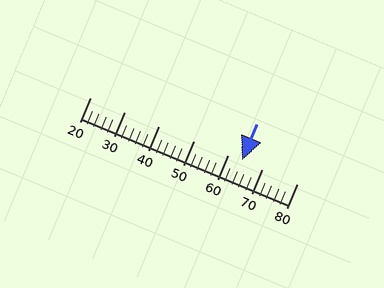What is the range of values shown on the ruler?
The ruler shows values from 20 to 80.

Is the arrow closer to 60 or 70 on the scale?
The arrow is closer to 60.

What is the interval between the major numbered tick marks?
The major tick marks are spaced 10 units apart.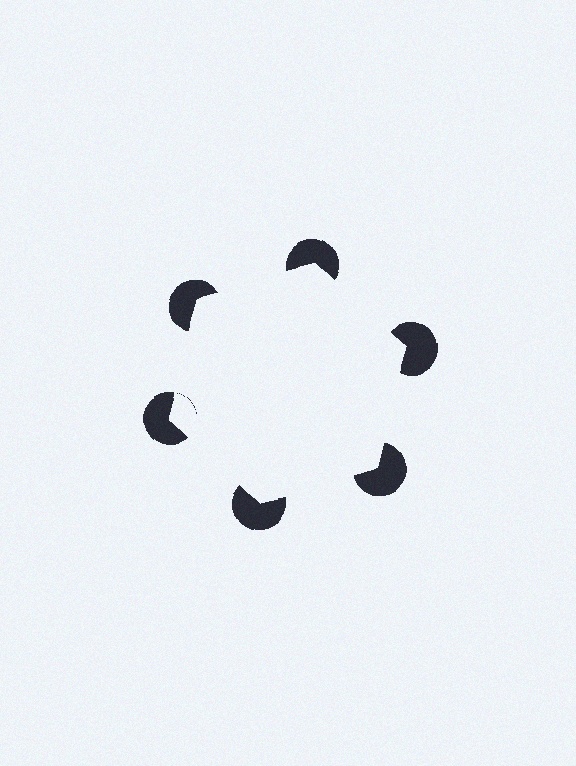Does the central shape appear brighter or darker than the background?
It typically appears slightly brighter than the background, even though no actual brightness change is drawn.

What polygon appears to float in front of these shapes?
An illusory hexagon — its edges are inferred from the aligned wedge cuts in the pac-man discs, not physically drawn.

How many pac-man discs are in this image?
There are 6 — one at each vertex of the illusory hexagon.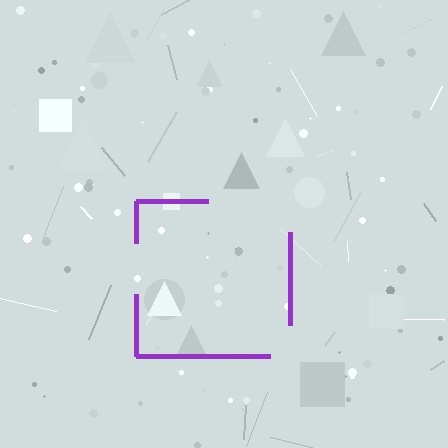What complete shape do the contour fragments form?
The contour fragments form a square.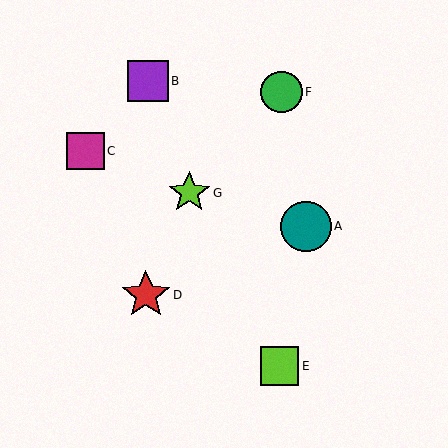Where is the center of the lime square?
The center of the lime square is at (280, 366).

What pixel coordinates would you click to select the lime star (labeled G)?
Click at (189, 193) to select the lime star G.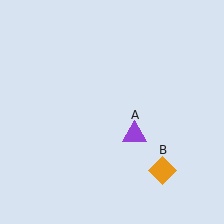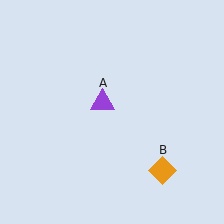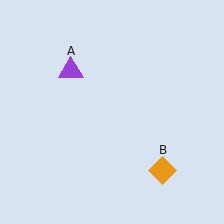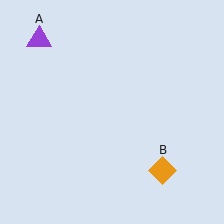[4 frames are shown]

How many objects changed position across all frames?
1 object changed position: purple triangle (object A).